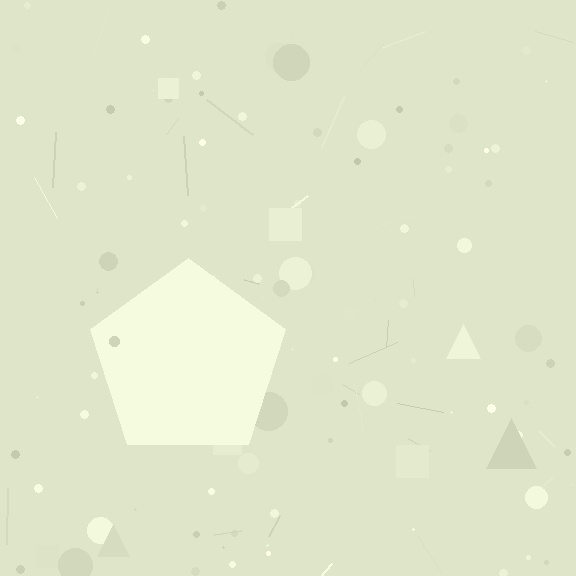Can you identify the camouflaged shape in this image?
The camouflaged shape is a pentagon.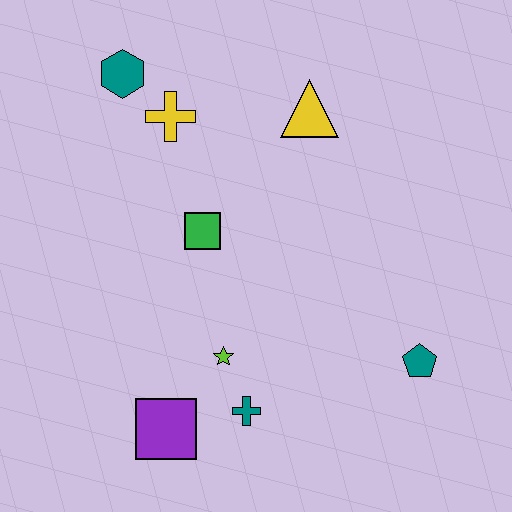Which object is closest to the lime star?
The teal cross is closest to the lime star.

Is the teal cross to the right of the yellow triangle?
No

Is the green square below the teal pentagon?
No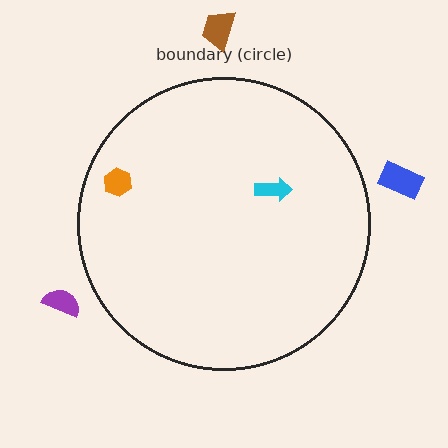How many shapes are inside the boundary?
2 inside, 3 outside.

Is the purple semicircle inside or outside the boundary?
Outside.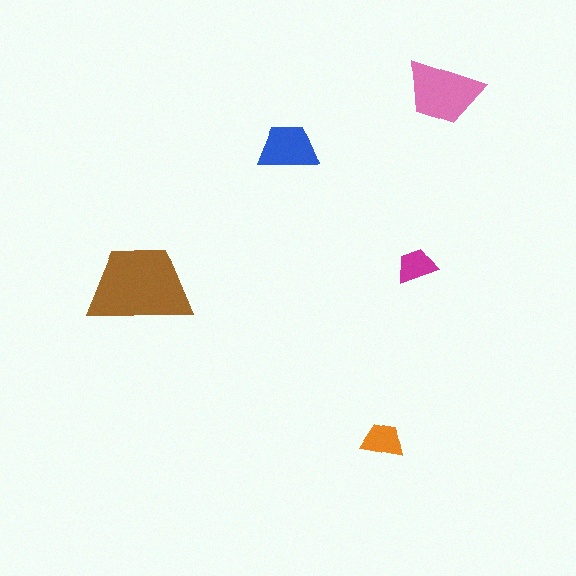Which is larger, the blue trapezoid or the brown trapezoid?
The brown one.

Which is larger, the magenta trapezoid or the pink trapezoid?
The pink one.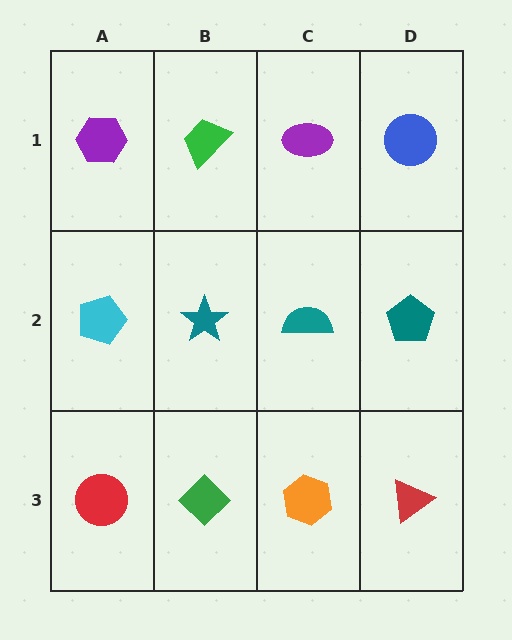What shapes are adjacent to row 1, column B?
A teal star (row 2, column B), a purple hexagon (row 1, column A), a purple ellipse (row 1, column C).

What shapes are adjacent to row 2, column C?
A purple ellipse (row 1, column C), an orange hexagon (row 3, column C), a teal star (row 2, column B), a teal pentagon (row 2, column D).